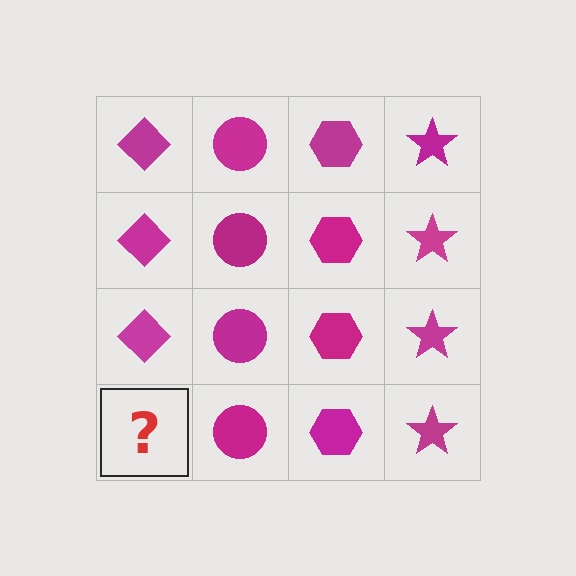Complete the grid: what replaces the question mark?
The question mark should be replaced with a magenta diamond.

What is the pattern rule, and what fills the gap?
The rule is that each column has a consistent shape. The gap should be filled with a magenta diamond.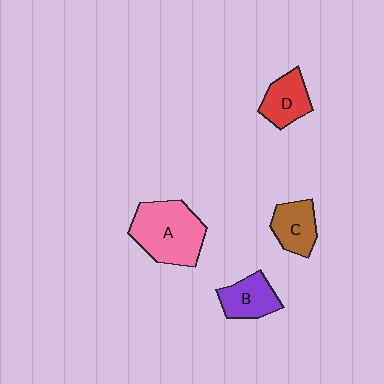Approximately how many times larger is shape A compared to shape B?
Approximately 1.8 times.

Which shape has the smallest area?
Shape D (red).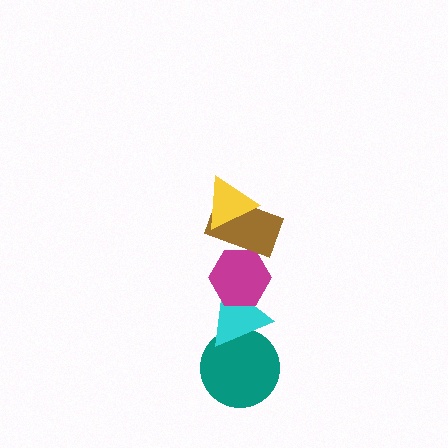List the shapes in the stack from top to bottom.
From top to bottom: the yellow triangle, the brown rectangle, the magenta hexagon, the cyan triangle, the teal circle.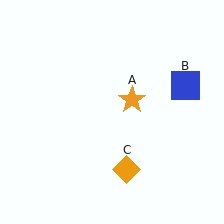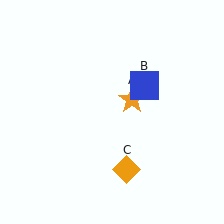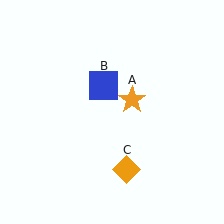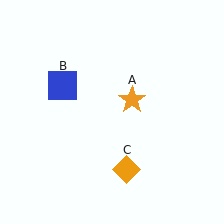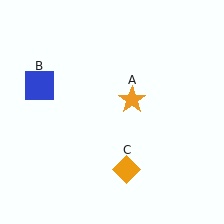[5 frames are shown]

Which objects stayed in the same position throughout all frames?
Orange star (object A) and orange diamond (object C) remained stationary.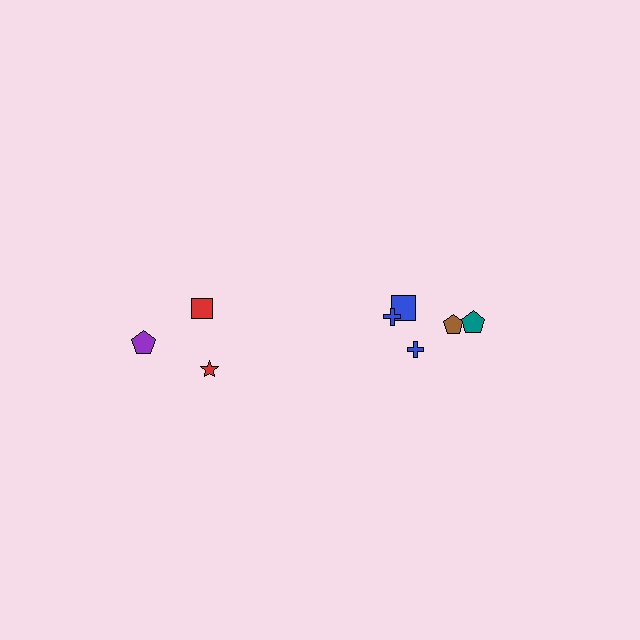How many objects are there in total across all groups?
There are 9 objects.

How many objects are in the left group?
There are 3 objects.